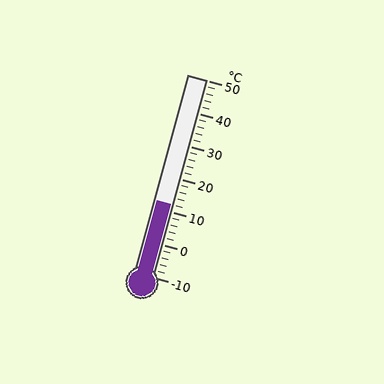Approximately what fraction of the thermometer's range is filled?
The thermometer is filled to approximately 35% of its range.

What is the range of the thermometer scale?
The thermometer scale ranges from -10°C to 50°C.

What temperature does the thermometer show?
The thermometer shows approximately 12°C.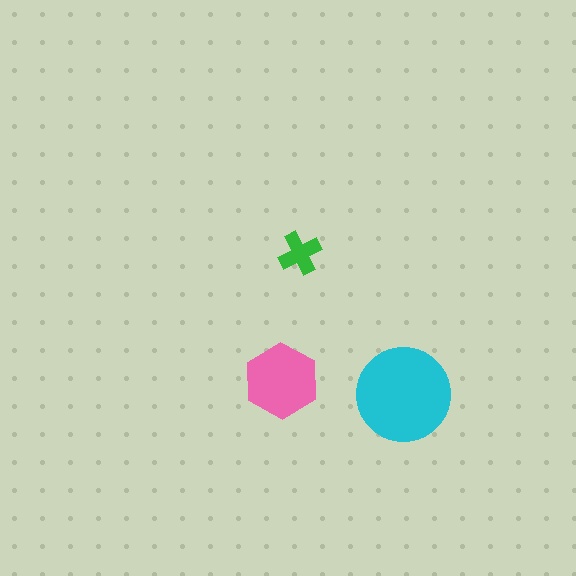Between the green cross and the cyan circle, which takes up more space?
The cyan circle.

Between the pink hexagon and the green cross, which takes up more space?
The pink hexagon.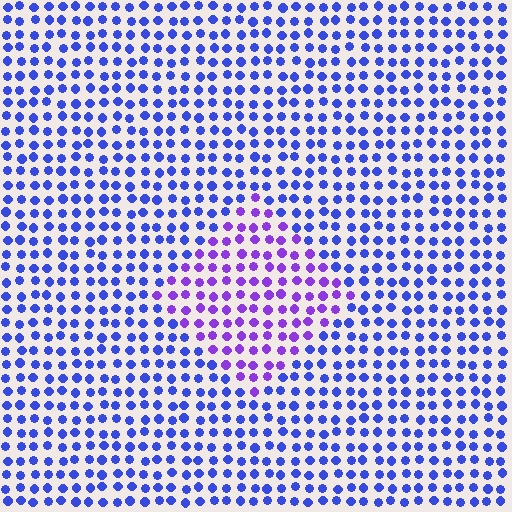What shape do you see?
I see a diamond.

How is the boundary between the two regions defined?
The boundary is defined purely by a slight shift in hue (about 37 degrees). Spacing, size, and orientation are identical on both sides.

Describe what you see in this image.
The image is filled with small blue elements in a uniform arrangement. A diamond-shaped region is visible where the elements are tinted to a slightly different hue, forming a subtle color boundary.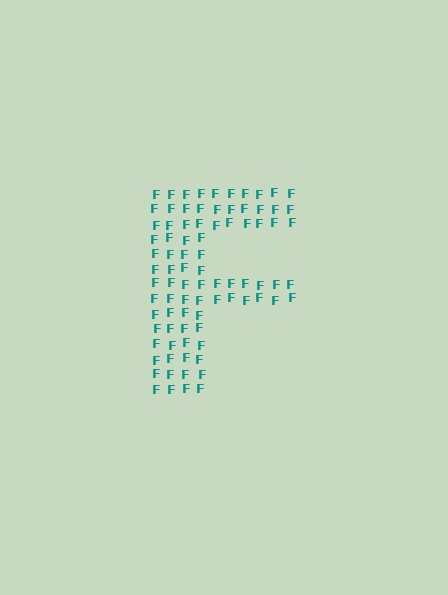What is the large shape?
The large shape is the letter F.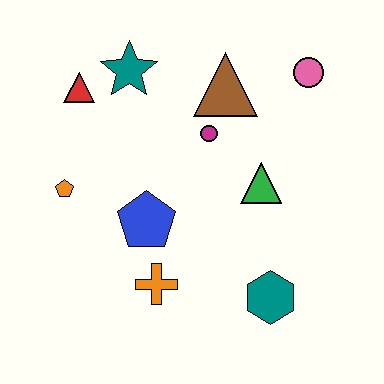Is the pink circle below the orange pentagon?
No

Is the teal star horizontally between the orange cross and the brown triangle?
No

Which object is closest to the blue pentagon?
The orange cross is closest to the blue pentagon.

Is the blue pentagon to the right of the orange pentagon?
Yes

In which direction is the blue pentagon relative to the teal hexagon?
The blue pentagon is to the left of the teal hexagon.